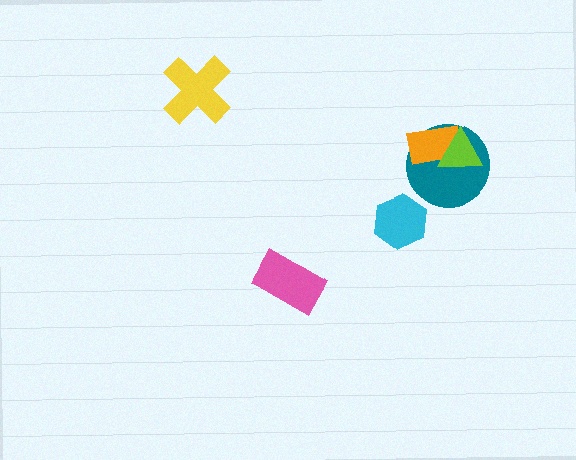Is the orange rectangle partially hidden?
Yes, it is partially covered by another shape.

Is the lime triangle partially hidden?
No, no other shape covers it.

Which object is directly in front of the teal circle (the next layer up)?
The orange rectangle is directly in front of the teal circle.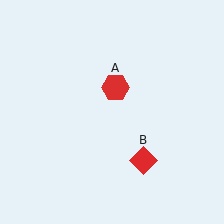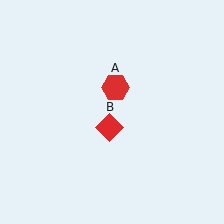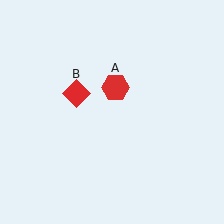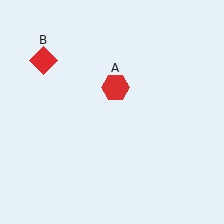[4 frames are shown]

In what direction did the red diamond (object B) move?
The red diamond (object B) moved up and to the left.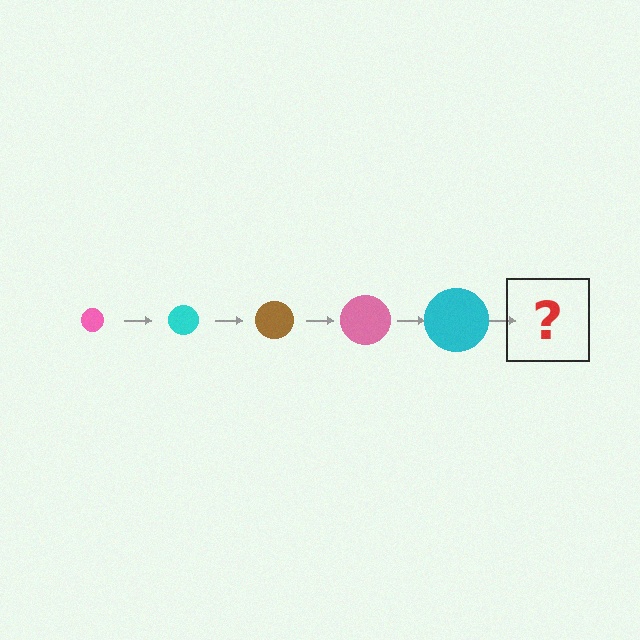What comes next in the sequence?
The next element should be a brown circle, larger than the previous one.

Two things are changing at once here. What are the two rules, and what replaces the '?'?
The two rules are that the circle grows larger each step and the color cycles through pink, cyan, and brown. The '?' should be a brown circle, larger than the previous one.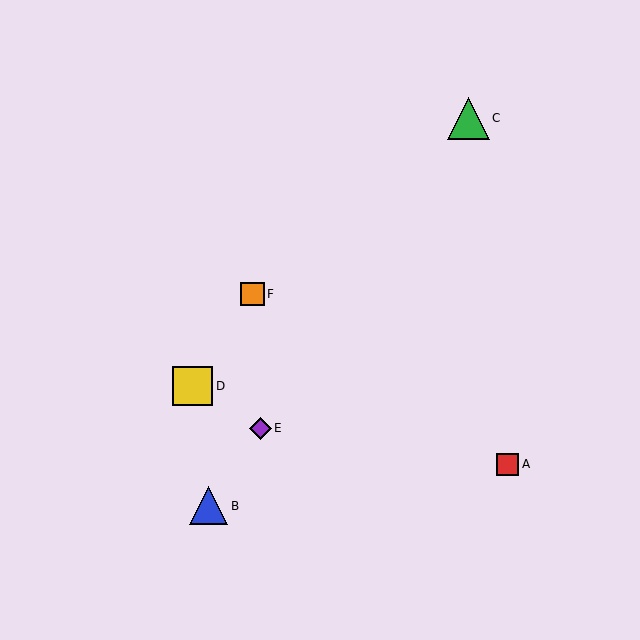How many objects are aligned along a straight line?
3 objects (B, C, E) are aligned along a straight line.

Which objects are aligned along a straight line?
Objects B, C, E are aligned along a straight line.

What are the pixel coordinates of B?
Object B is at (208, 506).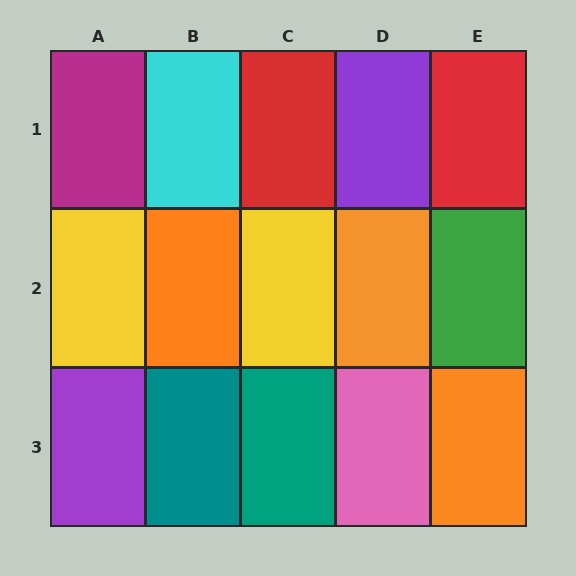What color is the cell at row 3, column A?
Purple.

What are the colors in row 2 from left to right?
Yellow, orange, yellow, orange, green.